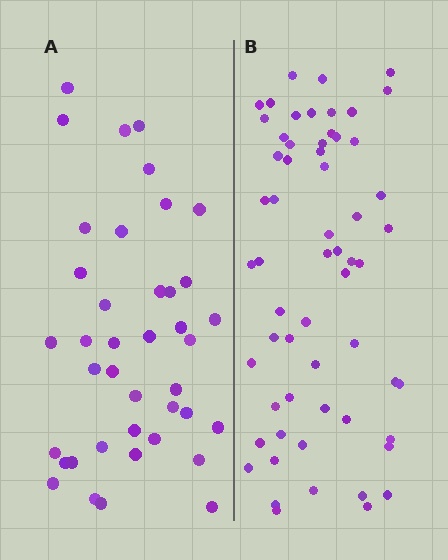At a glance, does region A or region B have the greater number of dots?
Region B (the right region) has more dots.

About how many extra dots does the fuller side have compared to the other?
Region B has approximately 20 more dots than region A.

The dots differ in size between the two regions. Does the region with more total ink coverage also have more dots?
No. Region A has more total ink coverage because its dots are larger, but region B actually contains more individual dots. Total area can be misleading — the number of items is what matters here.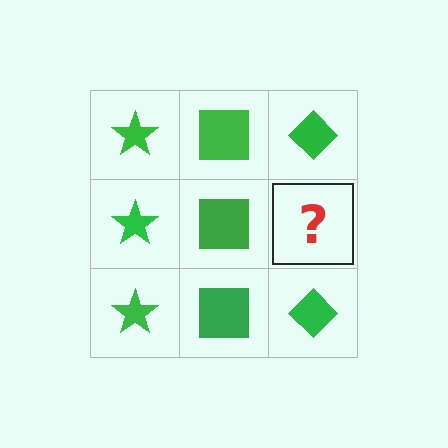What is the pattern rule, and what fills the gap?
The rule is that each column has a consistent shape. The gap should be filled with a green diamond.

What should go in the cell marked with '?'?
The missing cell should contain a green diamond.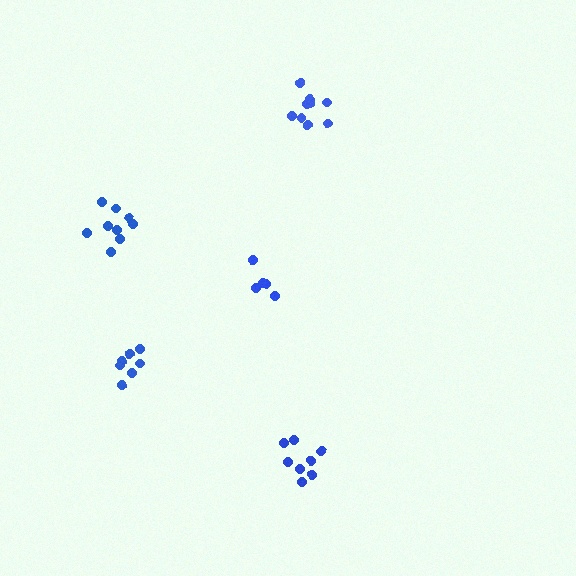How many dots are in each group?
Group 1: 5 dots, Group 2: 7 dots, Group 3: 9 dots, Group 4: 9 dots, Group 5: 8 dots (38 total).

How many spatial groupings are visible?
There are 5 spatial groupings.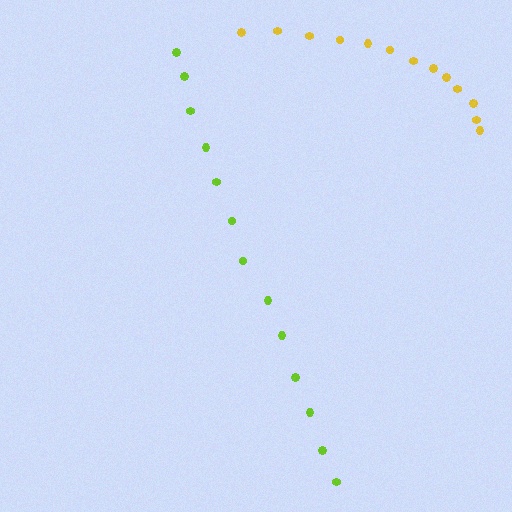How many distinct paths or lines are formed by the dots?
There are 2 distinct paths.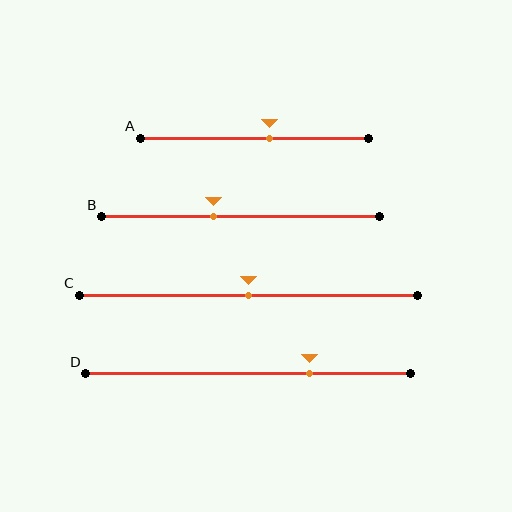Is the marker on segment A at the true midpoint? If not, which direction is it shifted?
No, the marker on segment A is shifted to the right by about 7% of the segment length.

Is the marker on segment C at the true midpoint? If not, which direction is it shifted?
Yes, the marker on segment C is at the true midpoint.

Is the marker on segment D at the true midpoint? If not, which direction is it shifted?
No, the marker on segment D is shifted to the right by about 19% of the segment length.